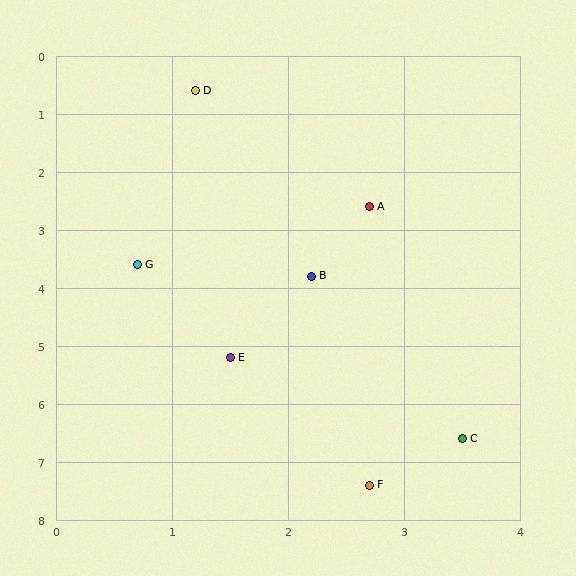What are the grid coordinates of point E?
Point E is at approximately (1.5, 5.2).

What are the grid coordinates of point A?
Point A is at approximately (2.7, 2.6).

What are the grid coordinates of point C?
Point C is at approximately (3.5, 6.6).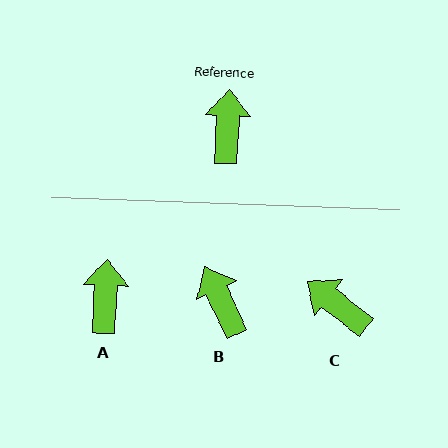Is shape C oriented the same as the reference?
No, it is off by about 55 degrees.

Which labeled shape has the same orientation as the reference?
A.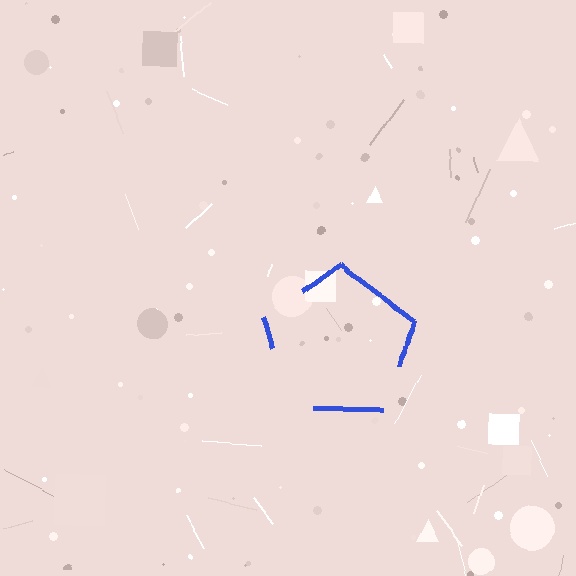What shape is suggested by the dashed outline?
The dashed outline suggests a pentagon.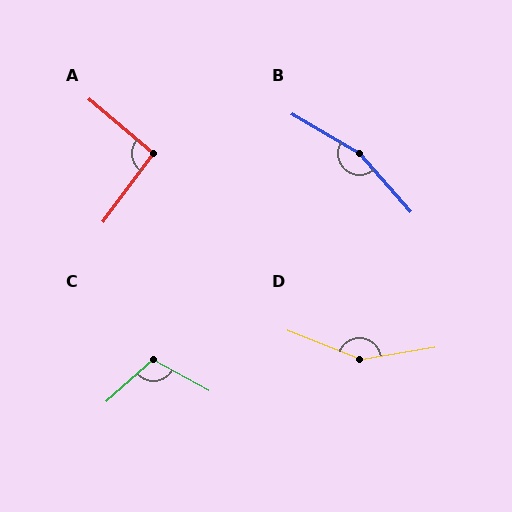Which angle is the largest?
B, at approximately 161 degrees.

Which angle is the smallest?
A, at approximately 94 degrees.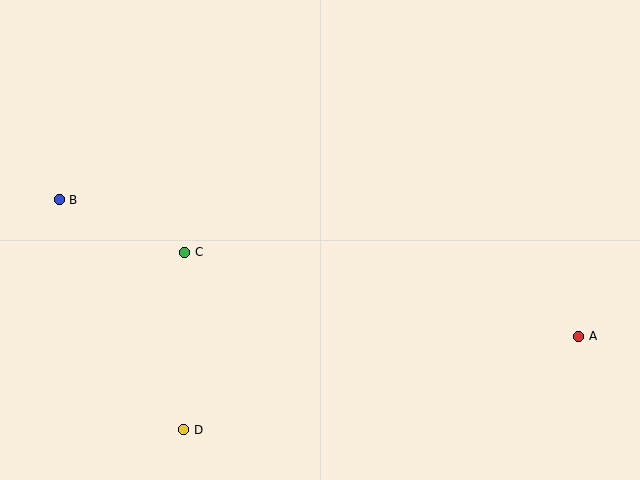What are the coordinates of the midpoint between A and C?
The midpoint between A and C is at (382, 294).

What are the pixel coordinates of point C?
Point C is at (185, 252).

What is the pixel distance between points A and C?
The distance between A and C is 403 pixels.